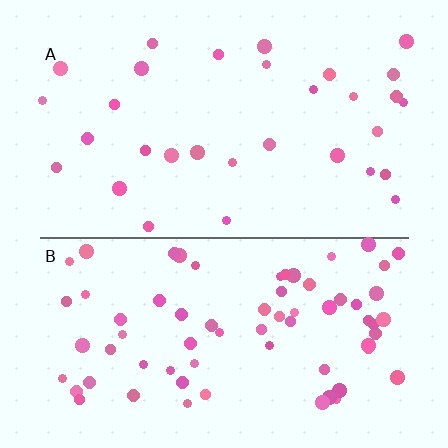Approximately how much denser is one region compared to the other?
Approximately 2.2× — region B over region A.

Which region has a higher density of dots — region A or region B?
B (the bottom).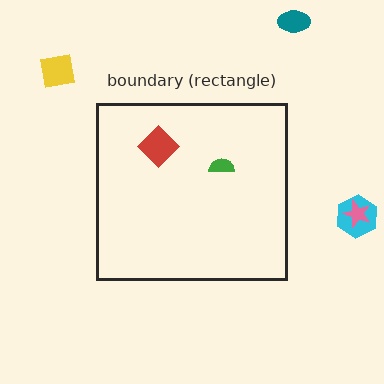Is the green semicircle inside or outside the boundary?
Inside.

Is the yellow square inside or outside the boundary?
Outside.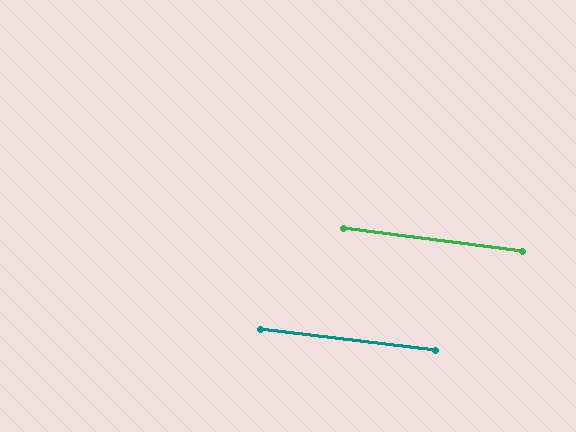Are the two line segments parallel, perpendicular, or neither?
Parallel — their directions differ by only 0.5°.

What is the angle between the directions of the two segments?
Approximately 1 degree.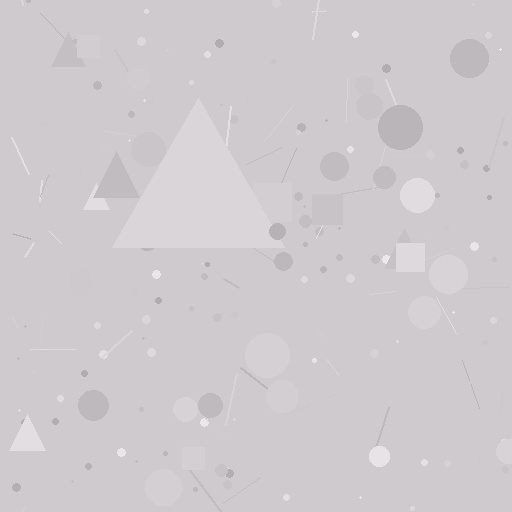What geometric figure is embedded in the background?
A triangle is embedded in the background.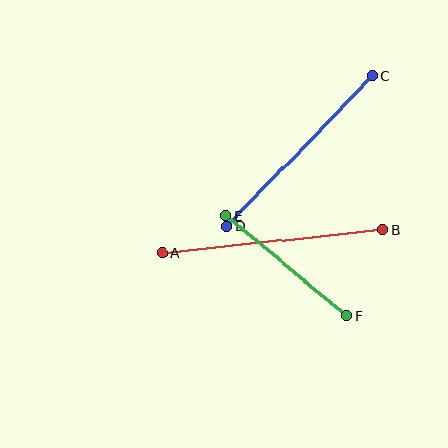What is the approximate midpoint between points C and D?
The midpoint is at approximately (300, 151) pixels.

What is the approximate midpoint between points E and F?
The midpoint is at approximately (287, 266) pixels.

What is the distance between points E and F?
The distance is approximately 157 pixels.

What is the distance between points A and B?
The distance is approximately 222 pixels.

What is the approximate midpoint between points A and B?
The midpoint is at approximately (272, 241) pixels.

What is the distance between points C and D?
The distance is approximately 209 pixels.